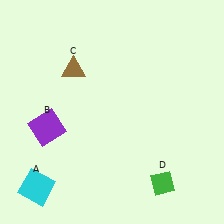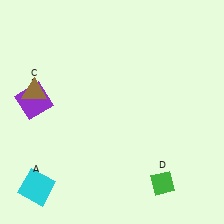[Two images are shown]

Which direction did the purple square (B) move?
The purple square (B) moved up.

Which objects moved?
The objects that moved are: the purple square (B), the brown triangle (C).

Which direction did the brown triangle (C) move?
The brown triangle (C) moved left.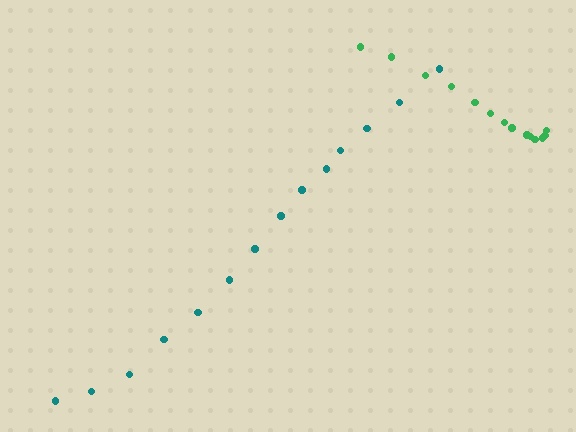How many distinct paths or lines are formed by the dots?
There are 2 distinct paths.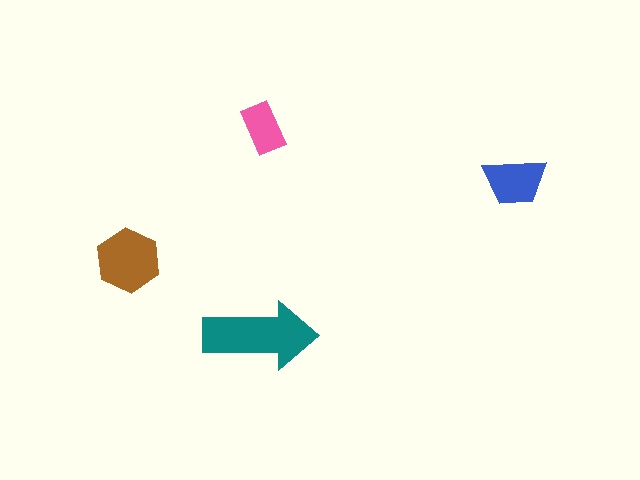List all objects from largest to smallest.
The teal arrow, the brown hexagon, the blue trapezoid, the pink rectangle.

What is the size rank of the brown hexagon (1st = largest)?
2nd.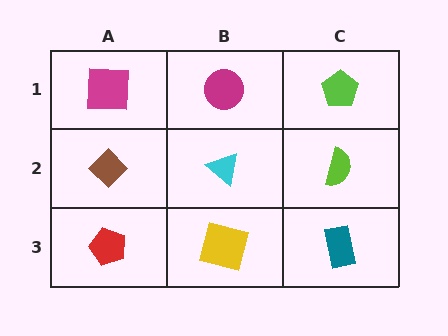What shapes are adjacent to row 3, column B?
A cyan triangle (row 2, column B), a red pentagon (row 3, column A), a teal rectangle (row 3, column C).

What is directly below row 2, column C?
A teal rectangle.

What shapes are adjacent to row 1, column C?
A lime semicircle (row 2, column C), a magenta circle (row 1, column B).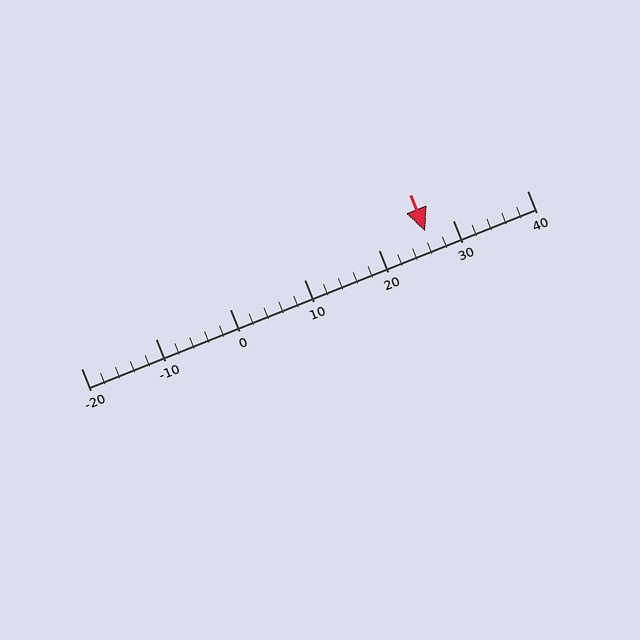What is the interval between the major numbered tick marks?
The major tick marks are spaced 10 units apart.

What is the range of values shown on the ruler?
The ruler shows values from -20 to 40.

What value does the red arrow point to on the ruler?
The red arrow points to approximately 26.